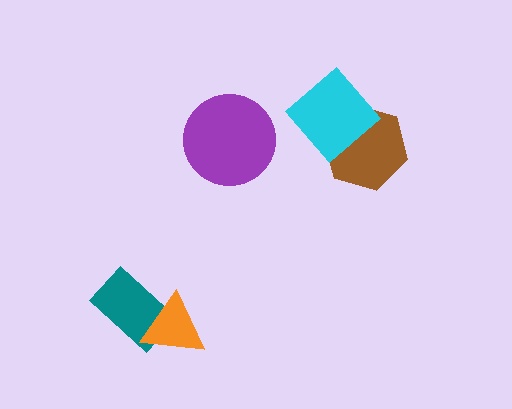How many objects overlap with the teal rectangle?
1 object overlaps with the teal rectangle.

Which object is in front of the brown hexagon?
The cyan diamond is in front of the brown hexagon.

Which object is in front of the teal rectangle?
The orange triangle is in front of the teal rectangle.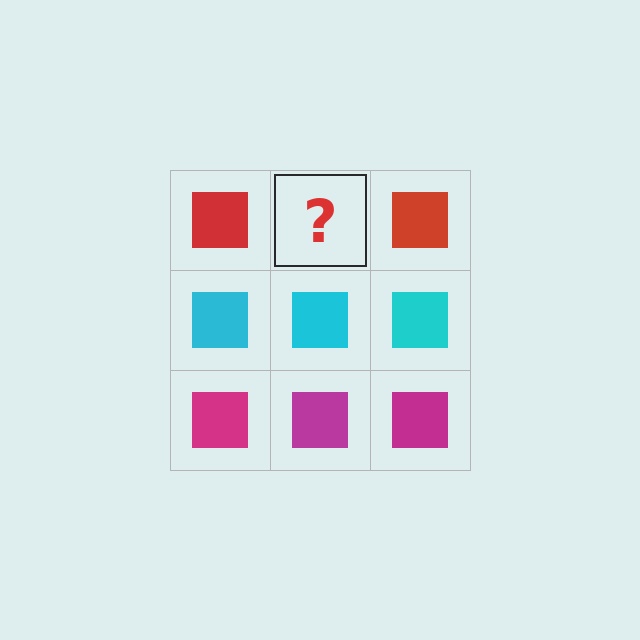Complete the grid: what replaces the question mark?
The question mark should be replaced with a red square.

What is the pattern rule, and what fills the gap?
The rule is that each row has a consistent color. The gap should be filled with a red square.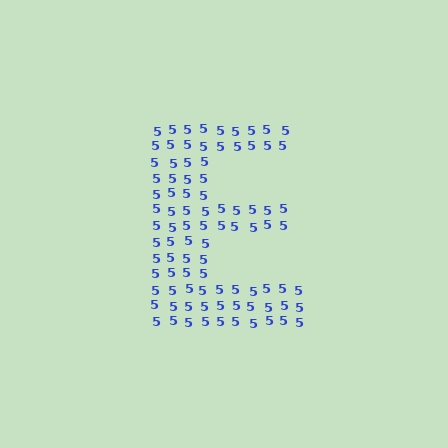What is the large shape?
The large shape is the letter E.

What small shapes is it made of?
It is made of small digit 5's.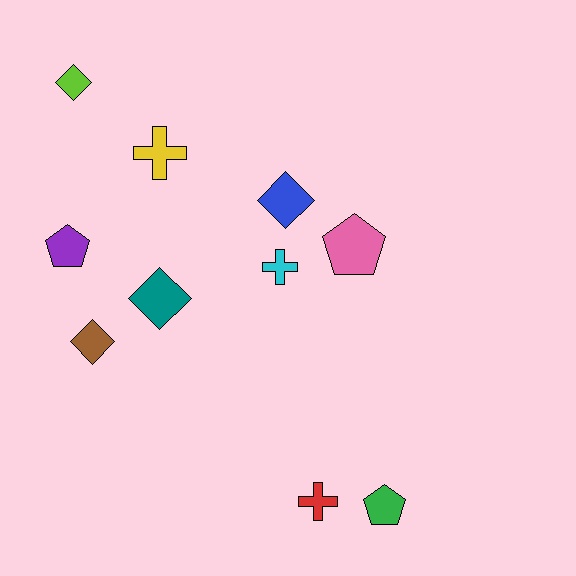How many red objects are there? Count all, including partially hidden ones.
There is 1 red object.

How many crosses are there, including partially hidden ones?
There are 3 crosses.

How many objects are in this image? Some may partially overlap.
There are 10 objects.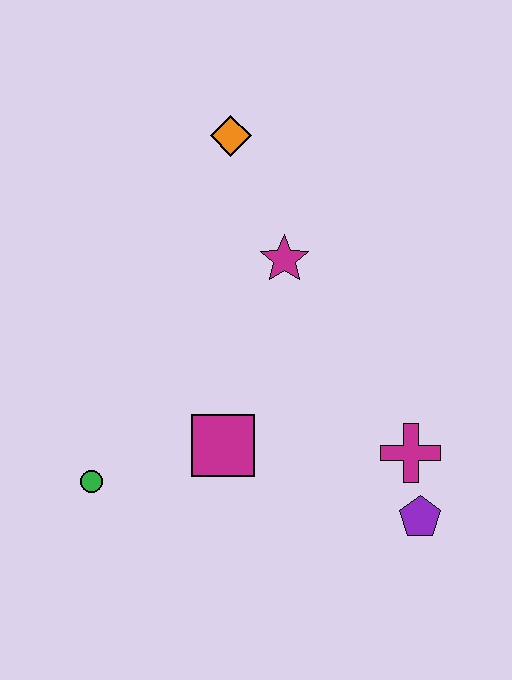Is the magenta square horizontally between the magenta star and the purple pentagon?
No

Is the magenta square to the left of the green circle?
No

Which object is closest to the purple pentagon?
The magenta cross is closest to the purple pentagon.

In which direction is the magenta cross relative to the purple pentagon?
The magenta cross is above the purple pentagon.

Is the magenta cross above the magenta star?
No